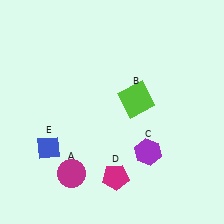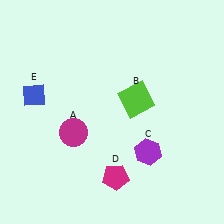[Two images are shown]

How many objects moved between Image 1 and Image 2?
2 objects moved between the two images.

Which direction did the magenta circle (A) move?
The magenta circle (A) moved up.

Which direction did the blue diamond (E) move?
The blue diamond (E) moved up.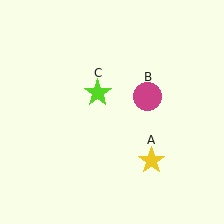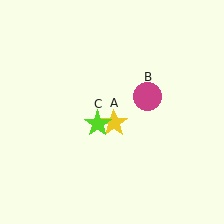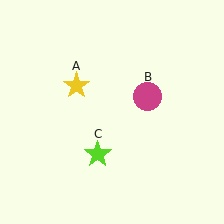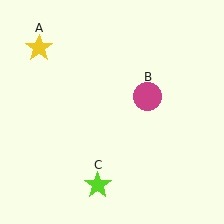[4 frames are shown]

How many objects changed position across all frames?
2 objects changed position: yellow star (object A), lime star (object C).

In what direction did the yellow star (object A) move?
The yellow star (object A) moved up and to the left.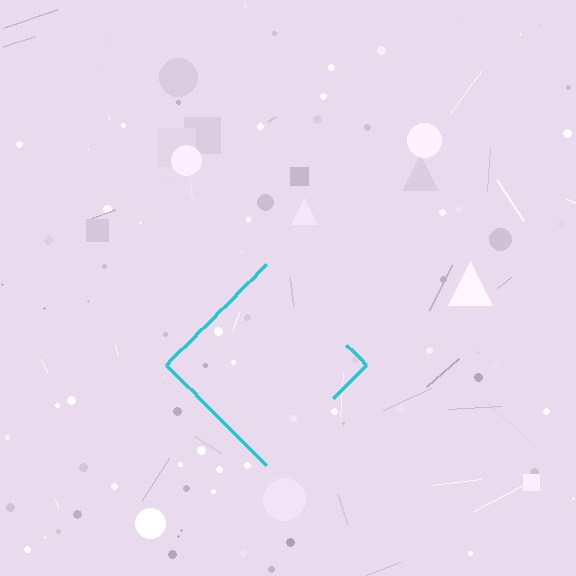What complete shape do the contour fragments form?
The contour fragments form a diamond.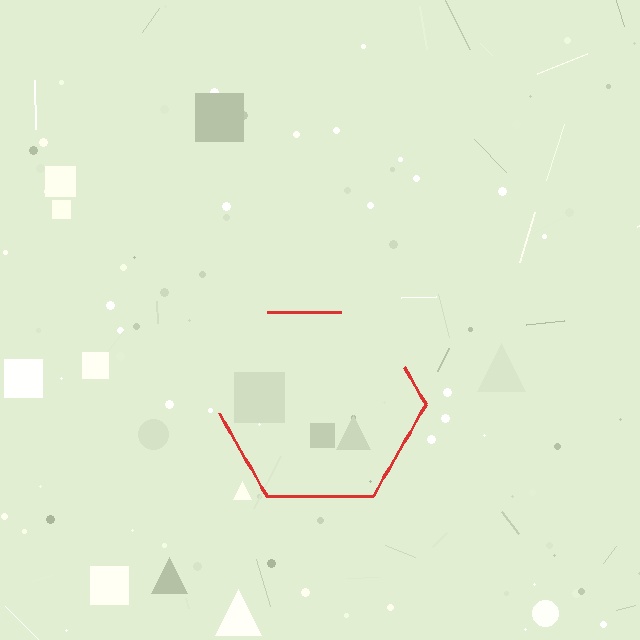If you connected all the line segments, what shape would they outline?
They would outline a hexagon.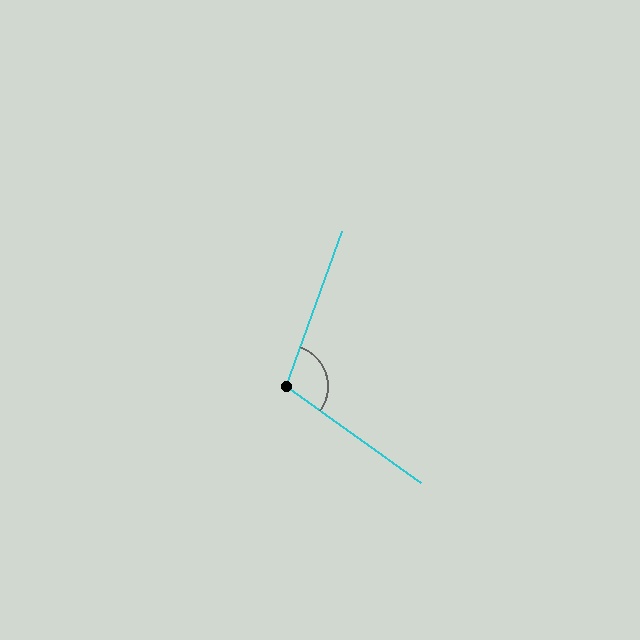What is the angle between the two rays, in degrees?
Approximately 106 degrees.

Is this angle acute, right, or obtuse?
It is obtuse.